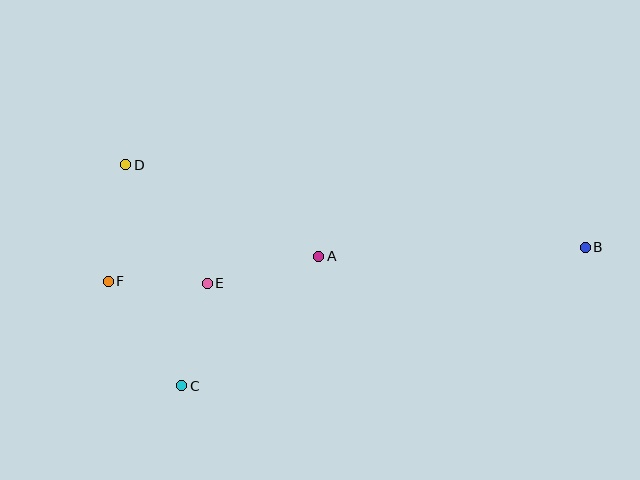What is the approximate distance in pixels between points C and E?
The distance between C and E is approximately 105 pixels.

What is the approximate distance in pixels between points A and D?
The distance between A and D is approximately 213 pixels.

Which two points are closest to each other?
Points E and F are closest to each other.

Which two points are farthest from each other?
Points B and F are farthest from each other.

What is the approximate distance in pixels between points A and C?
The distance between A and C is approximately 188 pixels.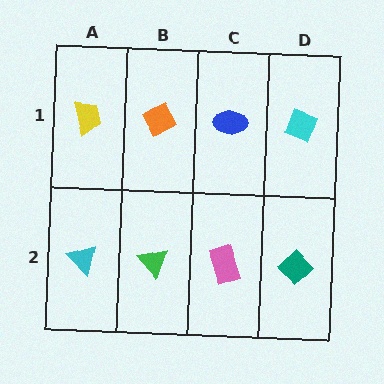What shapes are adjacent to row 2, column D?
A cyan diamond (row 1, column D), a pink rectangle (row 2, column C).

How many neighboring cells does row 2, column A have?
2.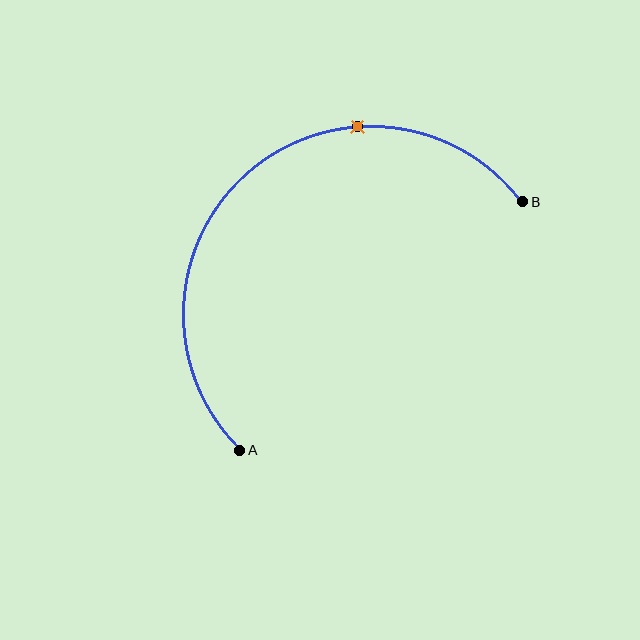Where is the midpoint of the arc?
The arc midpoint is the point on the curve farthest from the straight line joining A and B. It sits above and to the left of that line.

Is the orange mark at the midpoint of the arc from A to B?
No. The orange mark lies on the arc but is closer to endpoint B. The arc midpoint would be at the point on the curve equidistant along the arc from both A and B.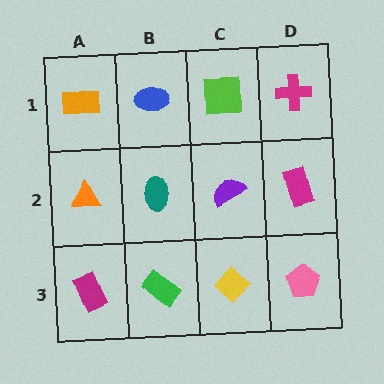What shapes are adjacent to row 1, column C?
A purple semicircle (row 2, column C), a blue ellipse (row 1, column B), a magenta cross (row 1, column D).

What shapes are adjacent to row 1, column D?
A magenta rectangle (row 2, column D), a lime square (row 1, column C).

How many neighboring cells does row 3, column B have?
3.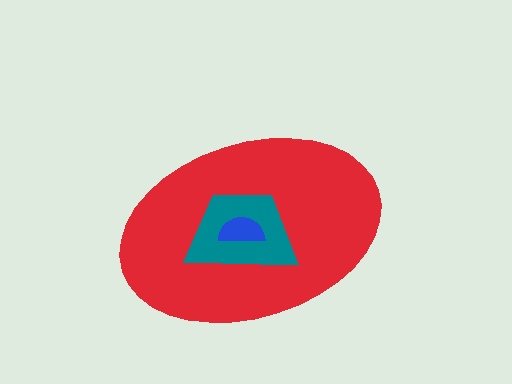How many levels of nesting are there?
3.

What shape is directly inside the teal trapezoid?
The blue semicircle.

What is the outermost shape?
The red ellipse.